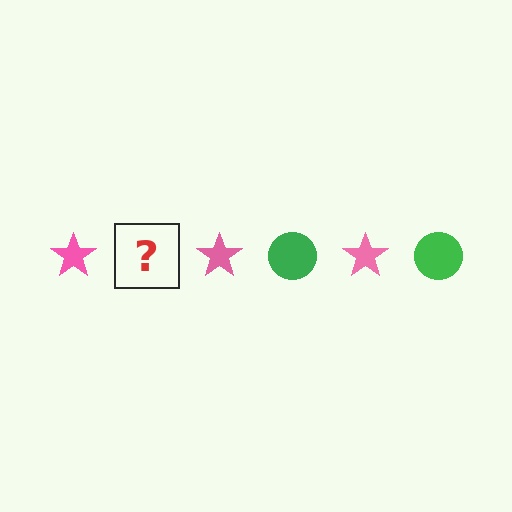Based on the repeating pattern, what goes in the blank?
The blank should be a green circle.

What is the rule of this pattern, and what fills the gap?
The rule is that the pattern alternates between pink star and green circle. The gap should be filled with a green circle.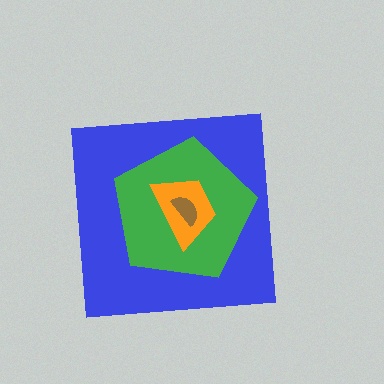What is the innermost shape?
The brown semicircle.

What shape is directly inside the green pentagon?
The orange trapezoid.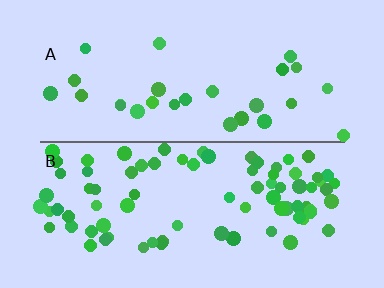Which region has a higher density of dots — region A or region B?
B (the bottom).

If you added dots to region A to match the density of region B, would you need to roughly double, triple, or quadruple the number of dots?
Approximately triple.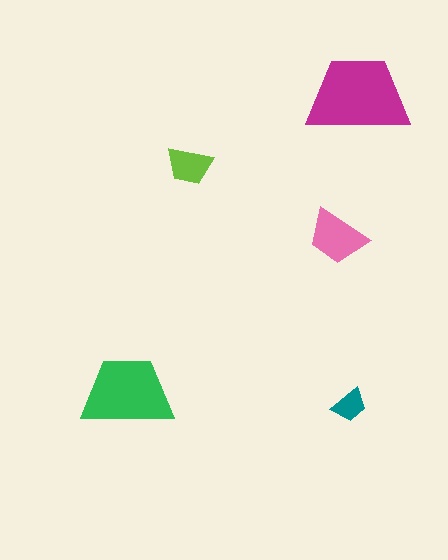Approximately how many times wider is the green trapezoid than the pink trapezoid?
About 1.5 times wider.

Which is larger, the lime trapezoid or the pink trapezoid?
The pink one.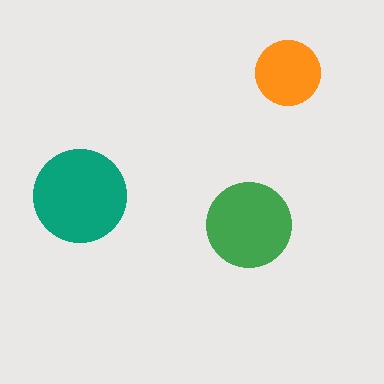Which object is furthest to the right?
The orange circle is rightmost.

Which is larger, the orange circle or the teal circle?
The teal one.